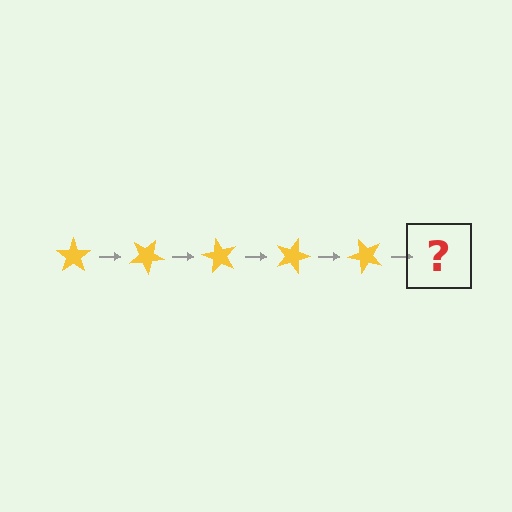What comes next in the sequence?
The next element should be a yellow star rotated 150 degrees.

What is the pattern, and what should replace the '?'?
The pattern is that the star rotates 30 degrees each step. The '?' should be a yellow star rotated 150 degrees.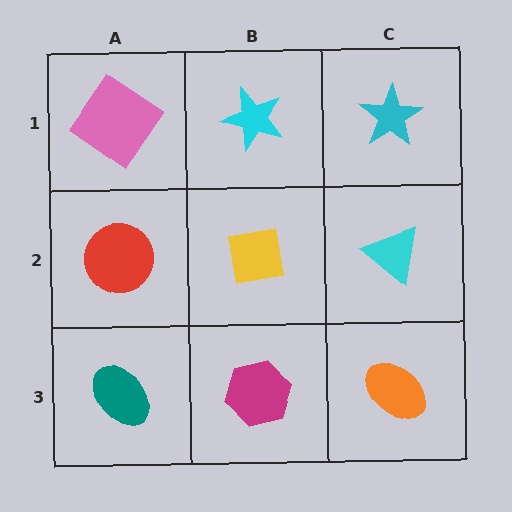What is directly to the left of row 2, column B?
A red circle.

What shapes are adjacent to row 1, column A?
A red circle (row 2, column A), a cyan star (row 1, column B).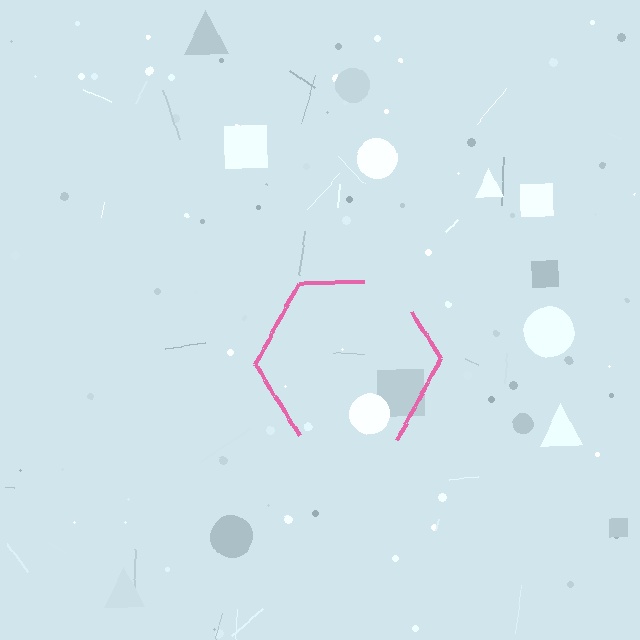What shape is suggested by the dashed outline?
The dashed outline suggests a hexagon.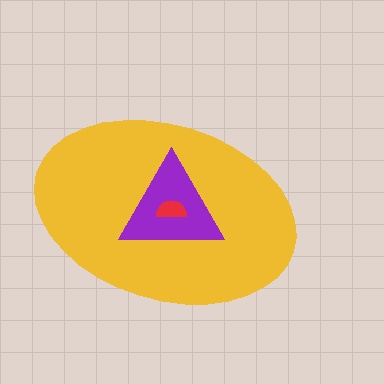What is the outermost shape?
The yellow ellipse.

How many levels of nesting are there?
3.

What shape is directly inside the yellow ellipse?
The purple triangle.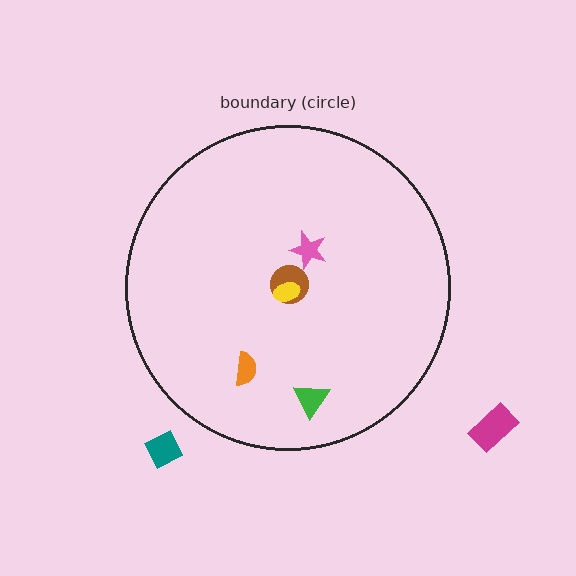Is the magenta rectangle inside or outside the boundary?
Outside.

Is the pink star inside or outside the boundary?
Inside.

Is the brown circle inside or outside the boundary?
Inside.